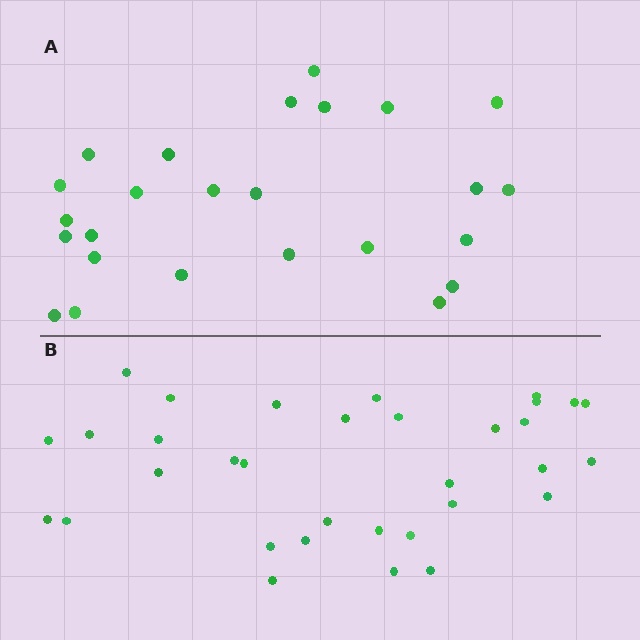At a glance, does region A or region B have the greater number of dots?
Region B (the bottom region) has more dots.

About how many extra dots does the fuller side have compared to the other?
Region B has roughly 8 or so more dots than region A.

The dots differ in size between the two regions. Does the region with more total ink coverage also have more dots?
No. Region A has more total ink coverage because its dots are larger, but region B actually contains more individual dots. Total area can be misleading — the number of items is what matters here.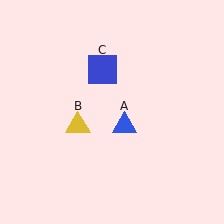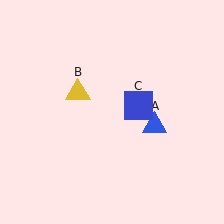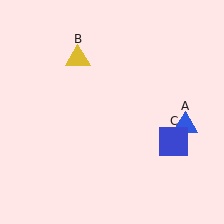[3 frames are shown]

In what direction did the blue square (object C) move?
The blue square (object C) moved down and to the right.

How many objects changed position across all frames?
3 objects changed position: blue triangle (object A), yellow triangle (object B), blue square (object C).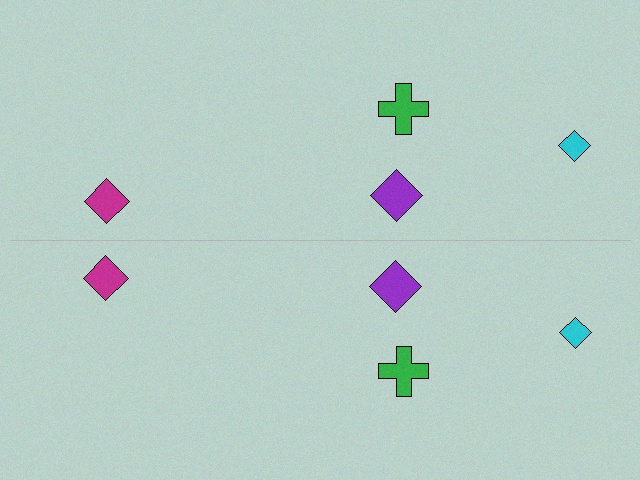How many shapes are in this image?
There are 8 shapes in this image.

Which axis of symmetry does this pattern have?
The pattern has a horizontal axis of symmetry running through the center of the image.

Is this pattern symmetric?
Yes, this pattern has bilateral (reflection) symmetry.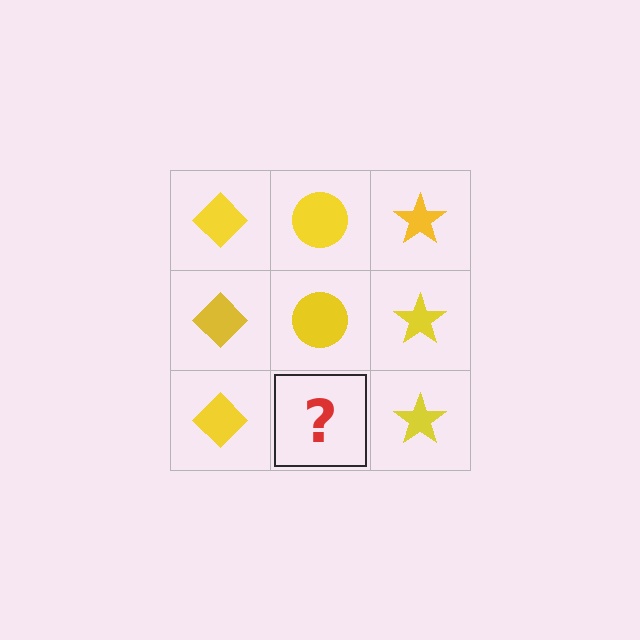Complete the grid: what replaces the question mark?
The question mark should be replaced with a yellow circle.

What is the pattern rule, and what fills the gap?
The rule is that each column has a consistent shape. The gap should be filled with a yellow circle.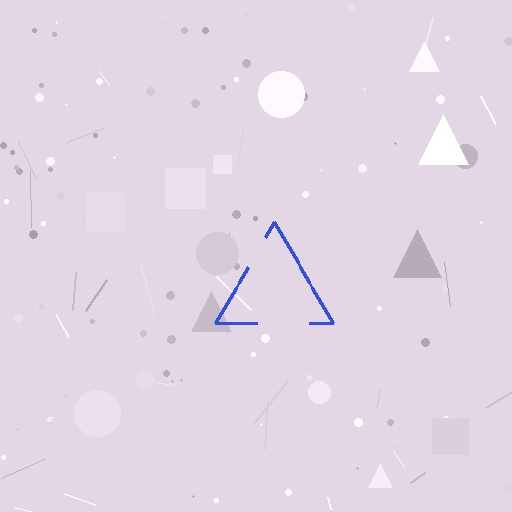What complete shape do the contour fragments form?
The contour fragments form a triangle.